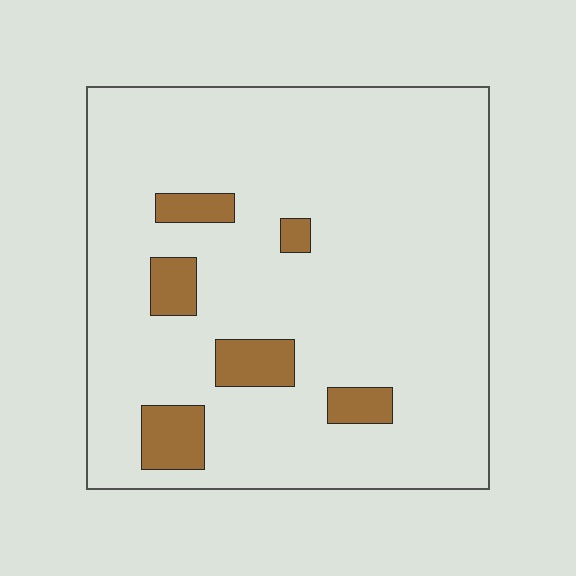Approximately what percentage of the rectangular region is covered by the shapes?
Approximately 10%.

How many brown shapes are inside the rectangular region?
6.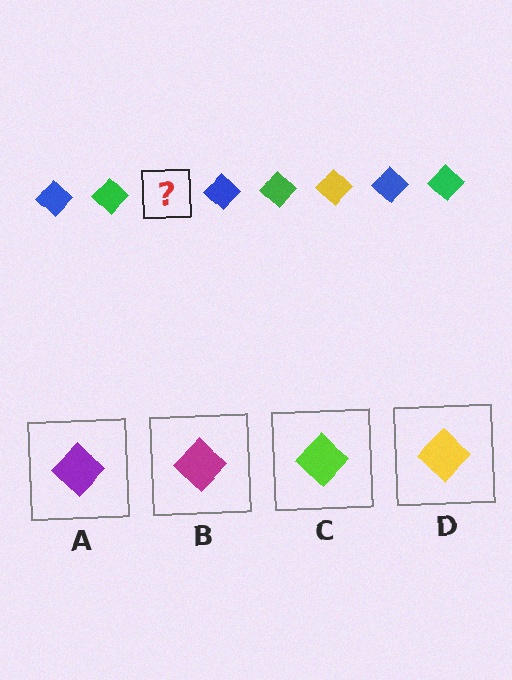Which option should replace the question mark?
Option D.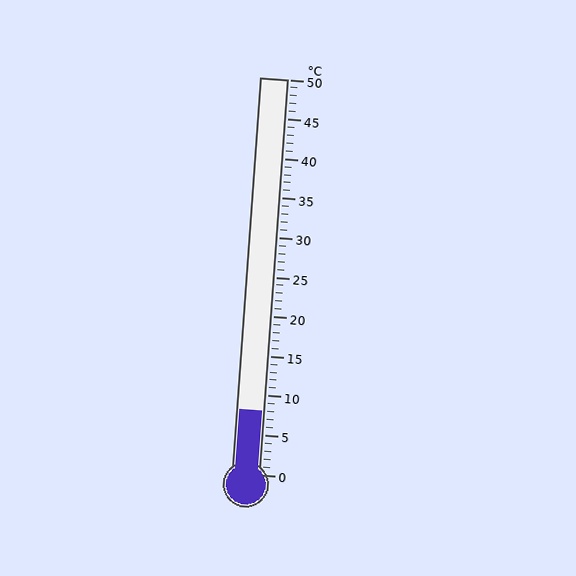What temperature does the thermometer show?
The thermometer shows approximately 8°C.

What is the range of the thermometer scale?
The thermometer scale ranges from 0°C to 50°C.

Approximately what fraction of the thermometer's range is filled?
The thermometer is filled to approximately 15% of its range.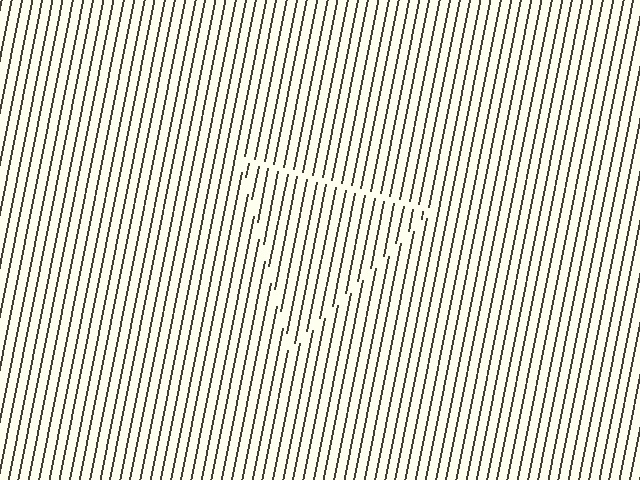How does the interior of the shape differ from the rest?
The interior of the shape contains the same grating, shifted by half a period — the contour is defined by the phase discontinuity where line-ends from the inner and outer gratings abut.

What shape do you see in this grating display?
An illusory triangle. The interior of the shape contains the same grating, shifted by half a period — the contour is defined by the phase discontinuity where line-ends from the inner and outer gratings abut.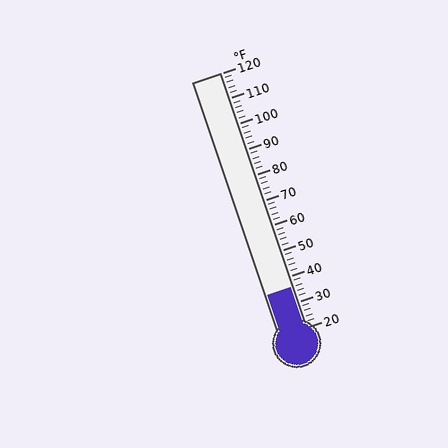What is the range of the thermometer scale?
The thermometer scale ranges from 20°F to 120°F.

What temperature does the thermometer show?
The thermometer shows approximately 36°F.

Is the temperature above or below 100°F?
The temperature is below 100°F.